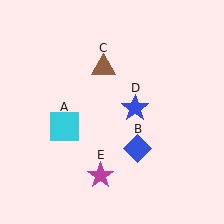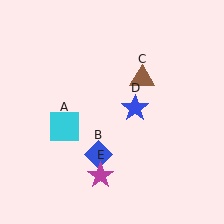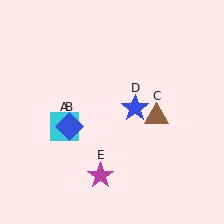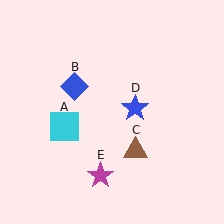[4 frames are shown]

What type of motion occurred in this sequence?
The blue diamond (object B), brown triangle (object C) rotated clockwise around the center of the scene.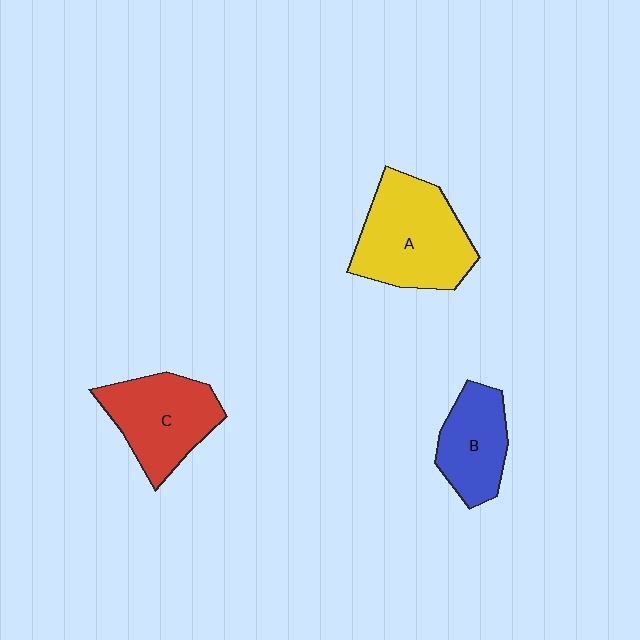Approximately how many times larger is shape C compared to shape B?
Approximately 1.3 times.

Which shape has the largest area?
Shape A (yellow).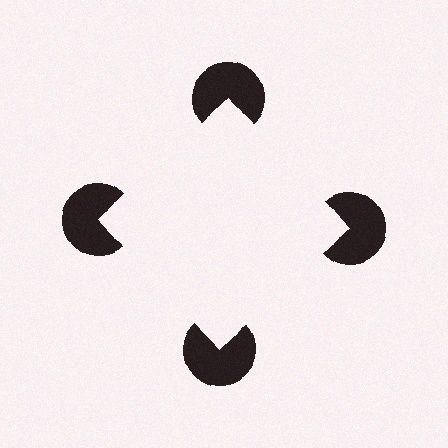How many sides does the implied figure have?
4 sides.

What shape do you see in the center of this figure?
An illusory square — its edges are inferred from the aligned wedge cuts in the pac-man discs, not physically drawn.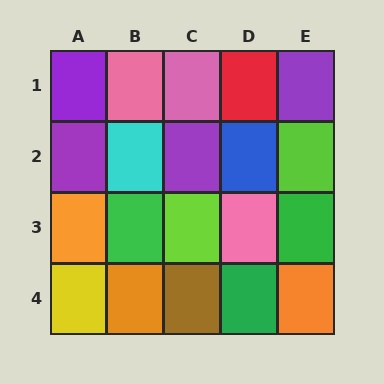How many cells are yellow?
1 cell is yellow.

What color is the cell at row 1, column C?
Pink.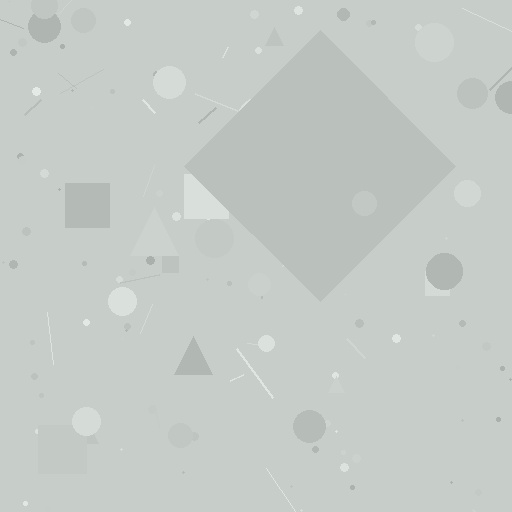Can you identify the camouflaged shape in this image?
The camouflaged shape is a diamond.